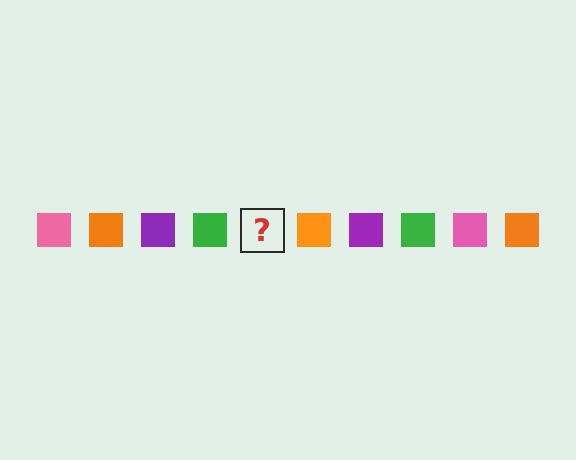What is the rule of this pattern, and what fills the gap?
The rule is that the pattern cycles through pink, orange, purple, green squares. The gap should be filled with a pink square.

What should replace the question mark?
The question mark should be replaced with a pink square.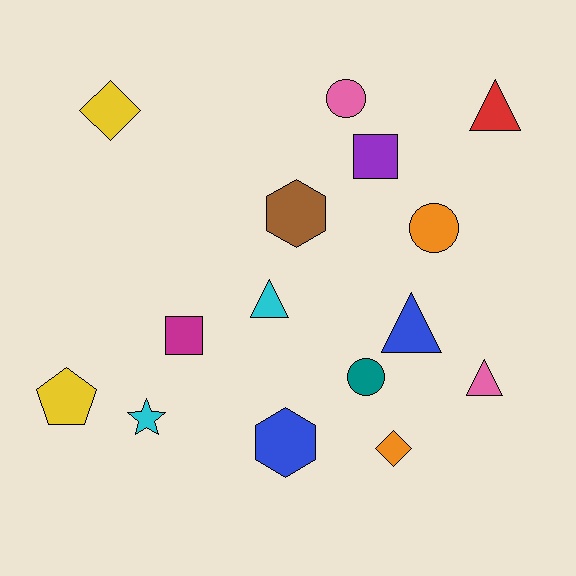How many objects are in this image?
There are 15 objects.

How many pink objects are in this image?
There are 2 pink objects.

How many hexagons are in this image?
There are 2 hexagons.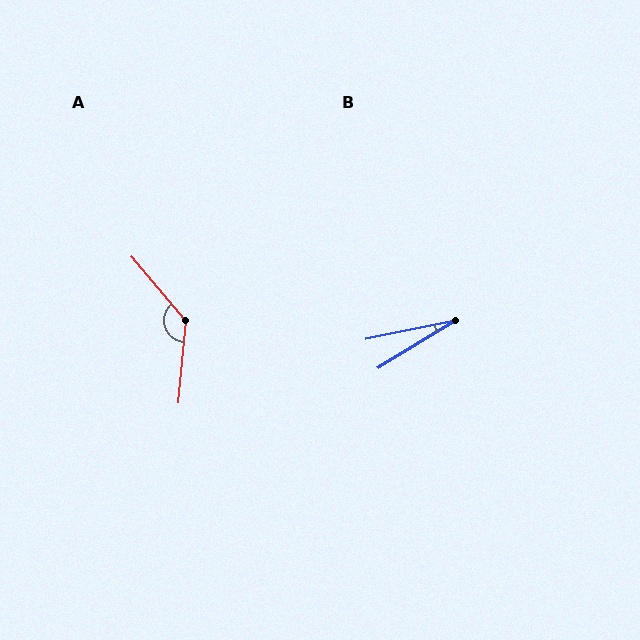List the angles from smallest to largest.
B (20°), A (135°).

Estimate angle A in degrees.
Approximately 135 degrees.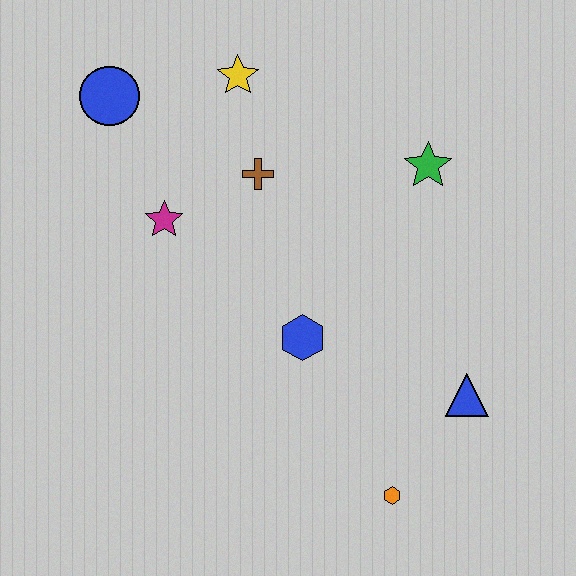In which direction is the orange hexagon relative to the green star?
The orange hexagon is below the green star.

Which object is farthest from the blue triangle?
The blue circle is farthest from the blue triangle.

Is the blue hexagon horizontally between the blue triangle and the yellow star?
Yes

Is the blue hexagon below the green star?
Yes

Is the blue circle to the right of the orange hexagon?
No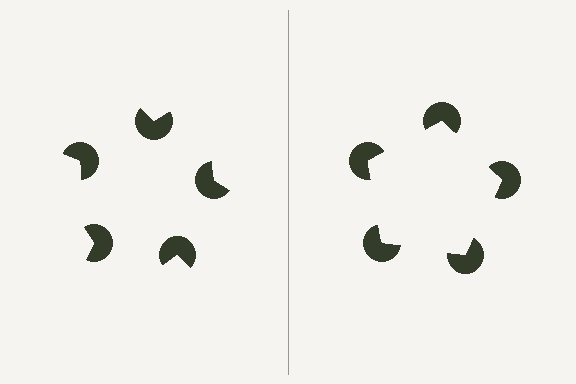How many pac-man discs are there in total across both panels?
10 — 5 on each side.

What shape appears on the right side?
An illusory pentagon.